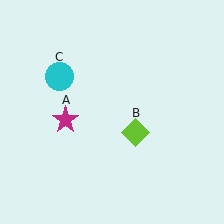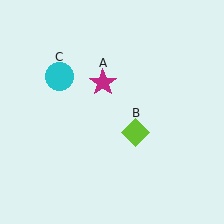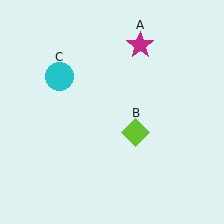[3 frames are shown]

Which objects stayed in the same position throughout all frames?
Lime diamond (object B) and cyan circle (object C) remained stationary.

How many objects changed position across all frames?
1 object changed position: magenta star (object A).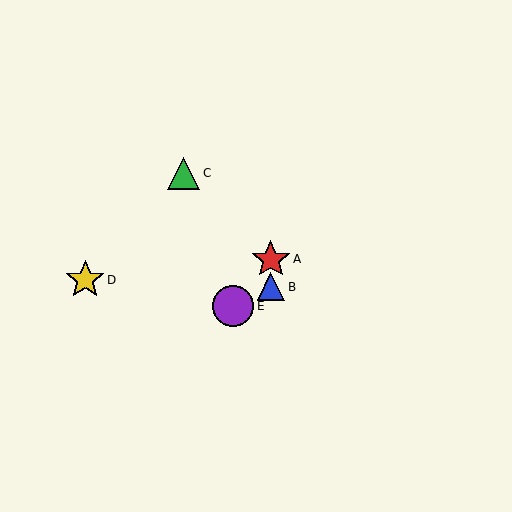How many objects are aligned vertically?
2 objects (A, B) are aligned vertically.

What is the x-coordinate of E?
Object E is at x≈233.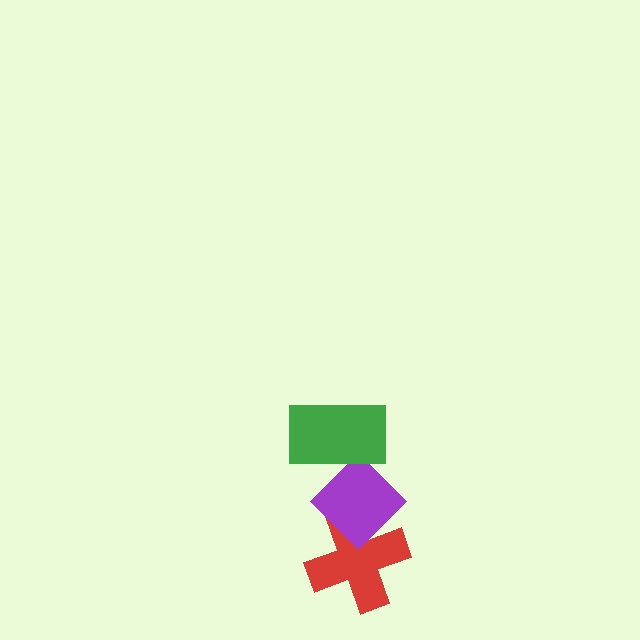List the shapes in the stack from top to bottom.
From top to bottom: the green rectangle, the purple diamond, the red cross.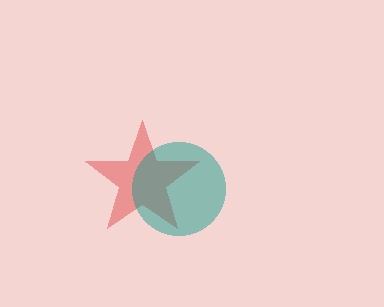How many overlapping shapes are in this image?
There are 2 overlapping shapes in the image.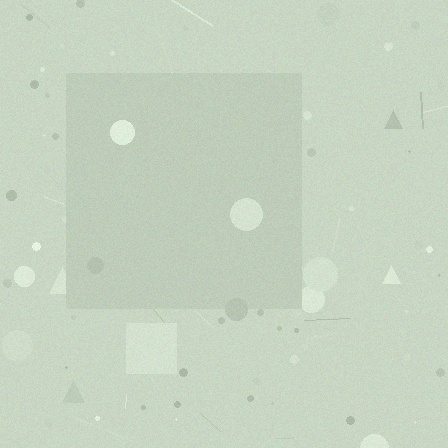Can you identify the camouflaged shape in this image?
The camouflaged shape is a square.